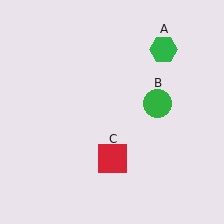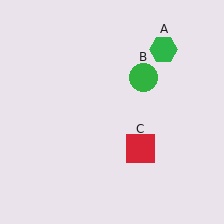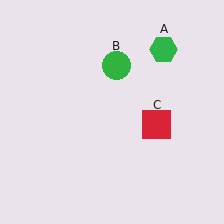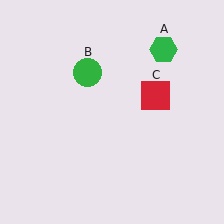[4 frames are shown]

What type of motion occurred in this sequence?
The green circle (object B), red square (object C) rotated counterclockwise around the center of the scene.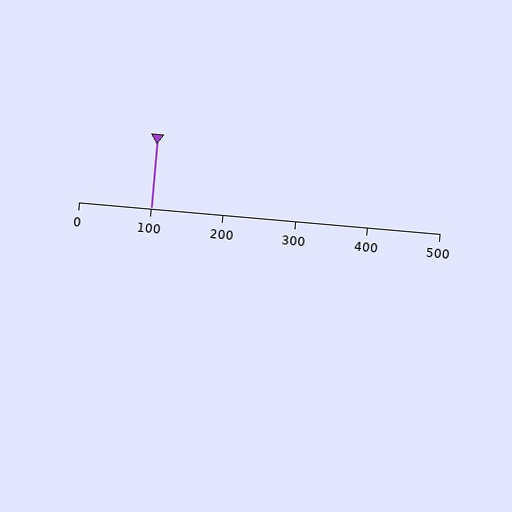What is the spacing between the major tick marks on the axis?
The major ticks are spaced 100 apart.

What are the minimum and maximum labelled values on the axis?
The axis runs from 0 to 500.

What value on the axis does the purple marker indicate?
The marker indicates approximately 100.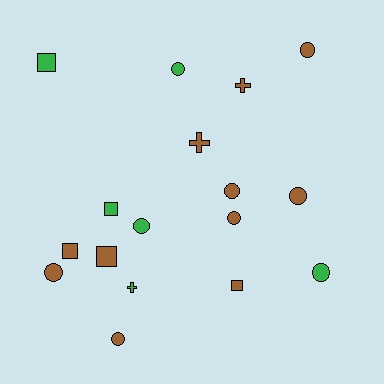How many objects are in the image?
There are 17 objects.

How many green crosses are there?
There is 1 green cross.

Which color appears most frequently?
Brown, with 11 objects.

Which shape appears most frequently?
Circle, with 9 objects.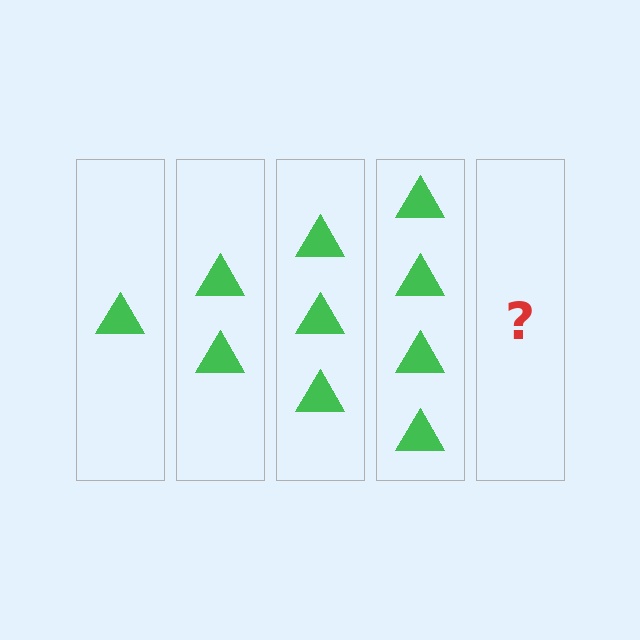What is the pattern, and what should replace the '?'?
The pattern is that each step adds one more triangle. The '?' should be 5 triangles.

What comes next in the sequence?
The next element should be 5 triangles.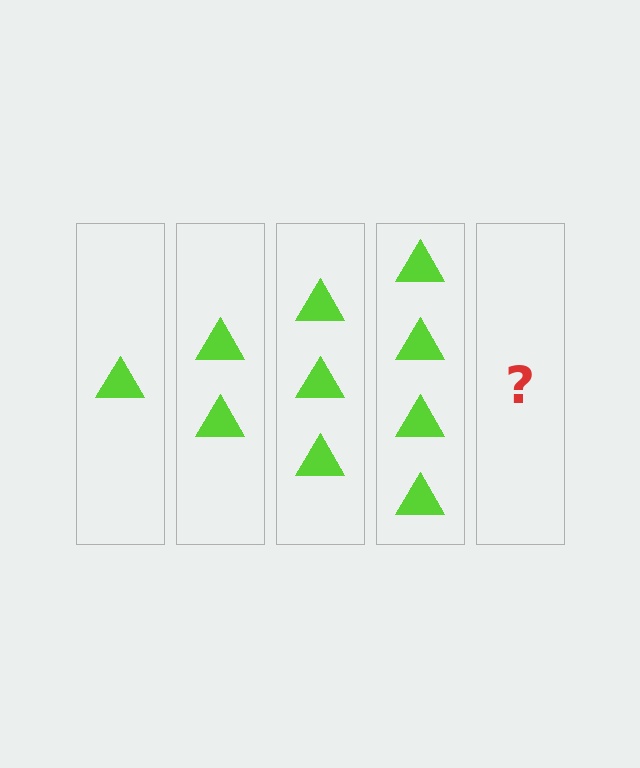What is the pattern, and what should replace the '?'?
The pattern is that each step adds one more triangle. The '?' should be 5 triangles.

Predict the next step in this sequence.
The next step is 5 triangles.